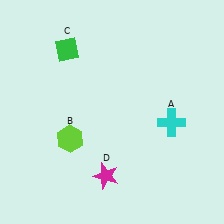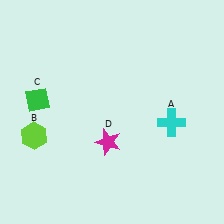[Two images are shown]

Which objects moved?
The objects that moved are: the lime hexagon (B), the green diamond (C), the magenta star (D).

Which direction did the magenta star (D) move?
The magenta star (D) moved up.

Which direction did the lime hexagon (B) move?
The lime hexagon (B) moved left.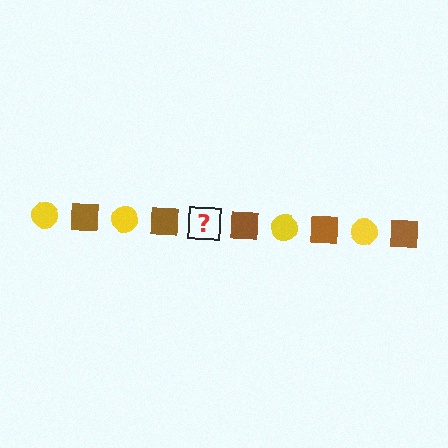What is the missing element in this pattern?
The missing element is a yellow circle.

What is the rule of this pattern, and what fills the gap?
The rule is that the pattern alternates between yellow circle and brown square. The gap should be filled with a yellow circle.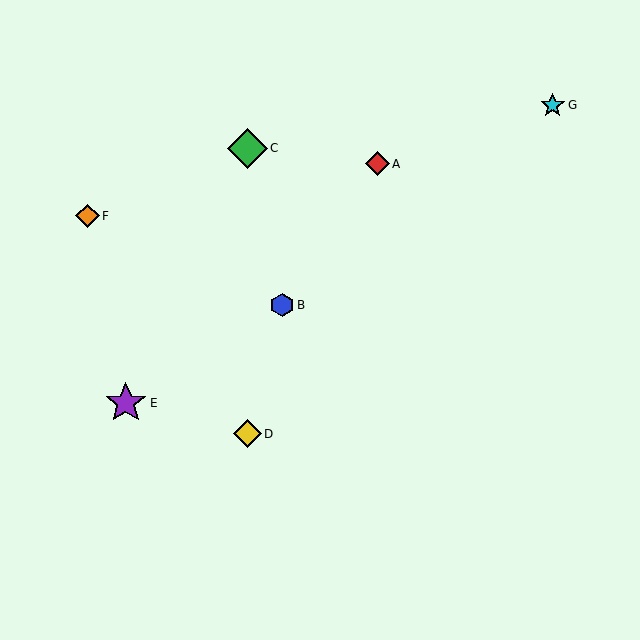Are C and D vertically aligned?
Yes, both are at x≈247.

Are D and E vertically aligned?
No, D is at x≈247 and E is at x≈126.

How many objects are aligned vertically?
2 objects (C, D) are aligned vertically.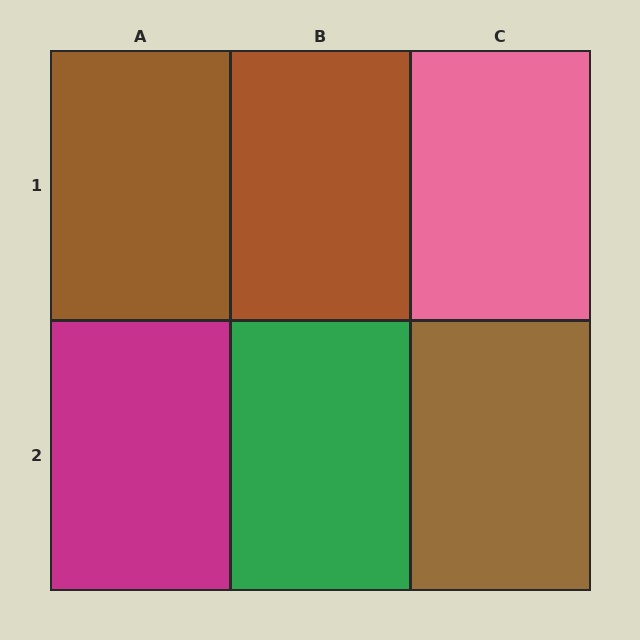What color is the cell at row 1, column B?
Brown.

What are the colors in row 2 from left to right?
Magenta, green, brown.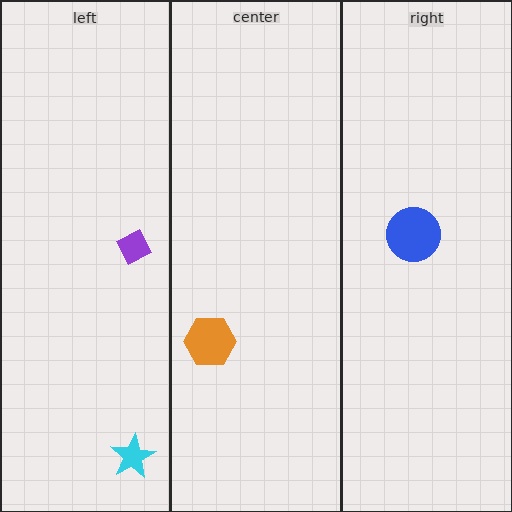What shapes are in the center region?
The orange hexagon.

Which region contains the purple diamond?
The left region.